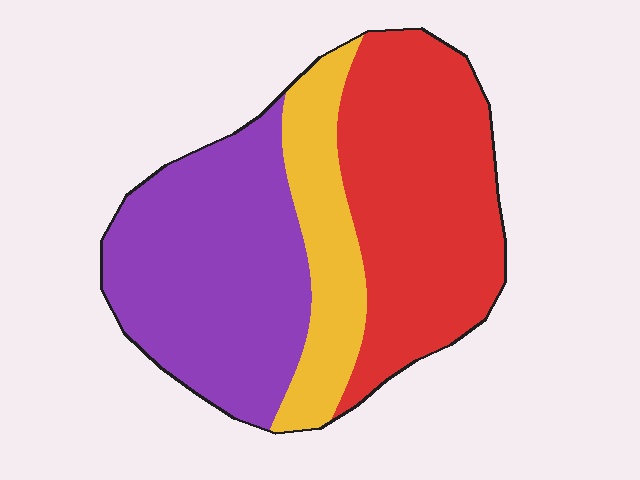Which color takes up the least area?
Yellow, at roughly 20%.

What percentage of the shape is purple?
Purple covers around 40% of the shape.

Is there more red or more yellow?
Red.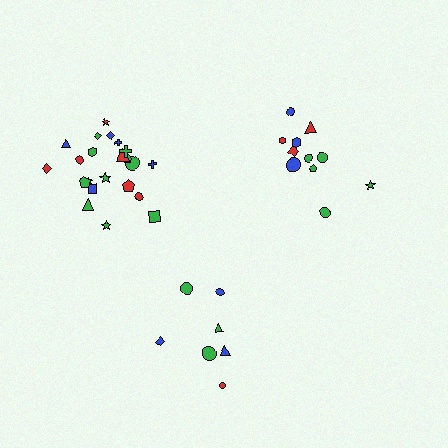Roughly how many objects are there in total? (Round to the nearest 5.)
Roughly 40 objects in total.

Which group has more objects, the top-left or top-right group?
The top-left group.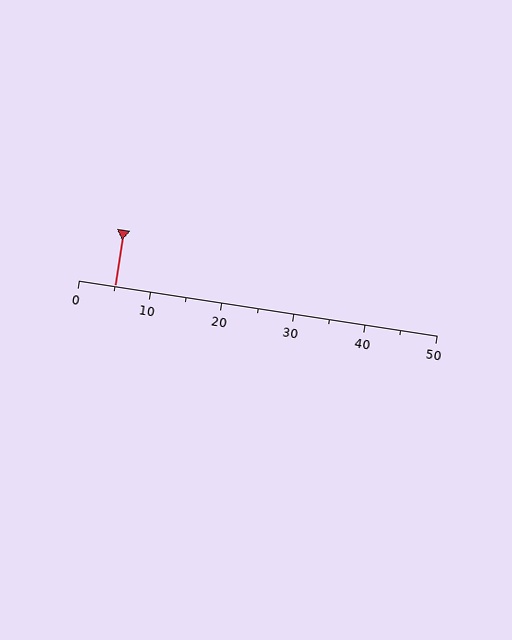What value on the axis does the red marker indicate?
The marker indicates approximately 5.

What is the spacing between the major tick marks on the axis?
The major ticks are spaced 10 apart.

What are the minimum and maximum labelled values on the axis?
The axis runs from 0 to 50.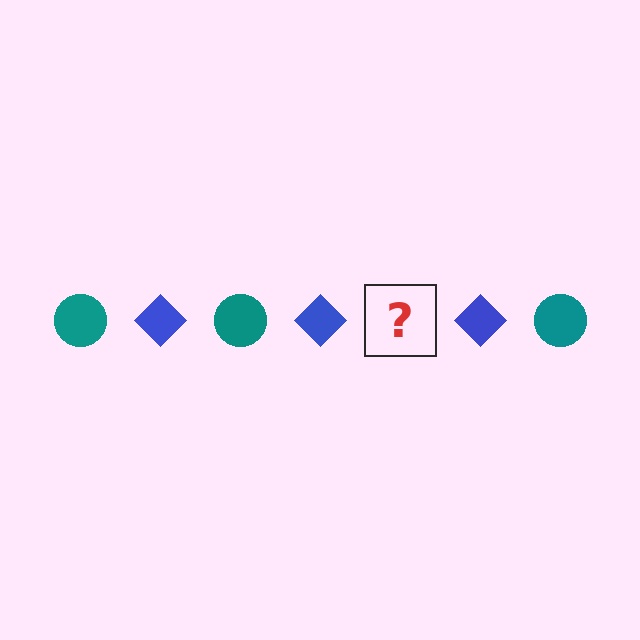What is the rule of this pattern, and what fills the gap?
The rule is that the pattern alternates between teal circle and blue diamond. The gap should be filled with a teal circle.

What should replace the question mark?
The question mark should be replaced with a teal circle.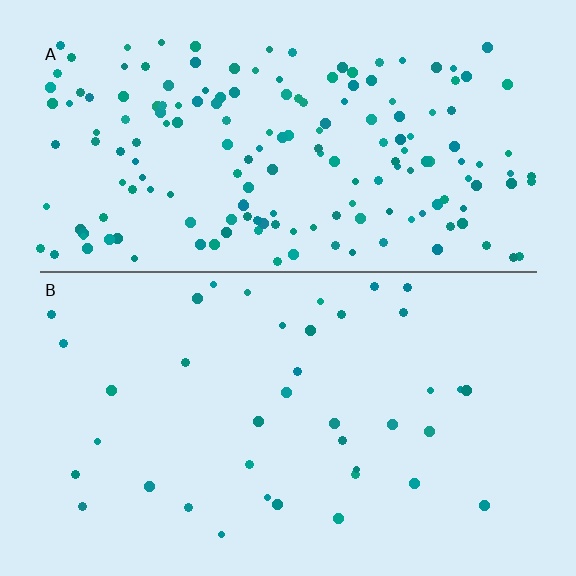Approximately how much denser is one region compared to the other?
Approximately 4.5× — region A over region B.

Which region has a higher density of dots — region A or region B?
A (the top).